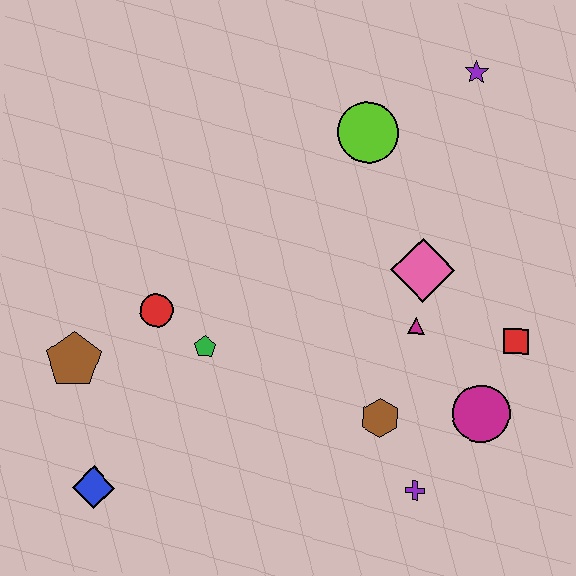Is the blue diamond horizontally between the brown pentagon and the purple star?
Yes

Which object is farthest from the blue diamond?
The purple star is farthest from the blue diamond.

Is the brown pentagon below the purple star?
Yes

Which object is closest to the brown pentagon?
The red circle is closest to the brown pentagon.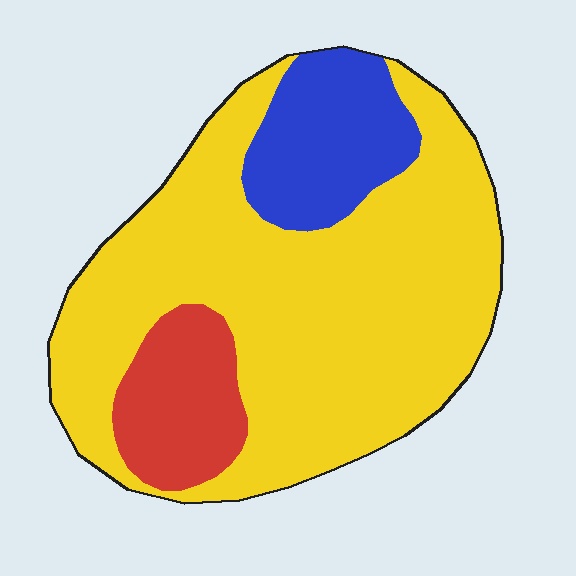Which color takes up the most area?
Yellow, at roughly 70%.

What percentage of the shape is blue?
Blue takes up less than a sixth of the shape.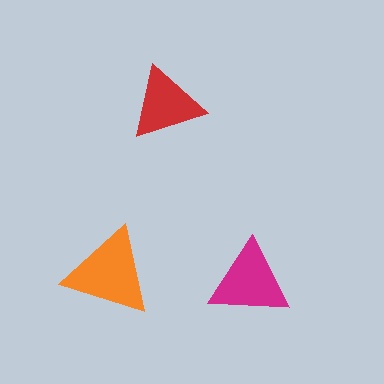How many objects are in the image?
There are 3 objects in the image.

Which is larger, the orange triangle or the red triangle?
The orange one.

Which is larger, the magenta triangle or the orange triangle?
The orange one.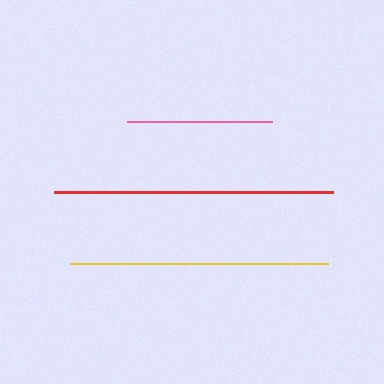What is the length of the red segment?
The red segment is approximately 280 pixels long.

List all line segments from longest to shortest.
From longest to shortest: red, yellow, pink.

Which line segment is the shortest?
The pink line is the shortest at approximately 145 pixels.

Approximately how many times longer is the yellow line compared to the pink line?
The yellow line is approximately 1.8 times the length of the pink line.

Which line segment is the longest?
The red line is the longest at approximately 280 pixels.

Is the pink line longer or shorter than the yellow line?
The yellow line is longer than the pink line.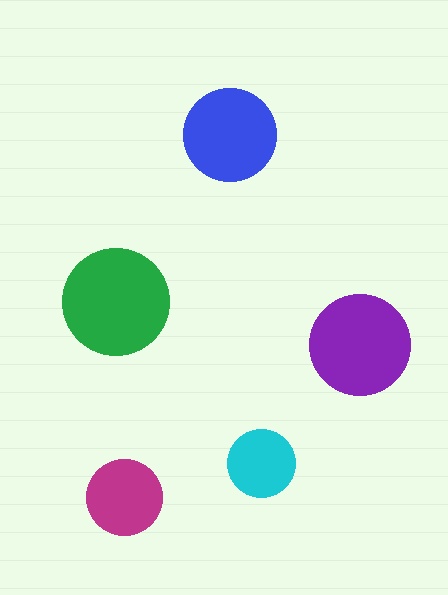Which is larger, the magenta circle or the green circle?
The green one.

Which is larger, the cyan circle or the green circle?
The green one.